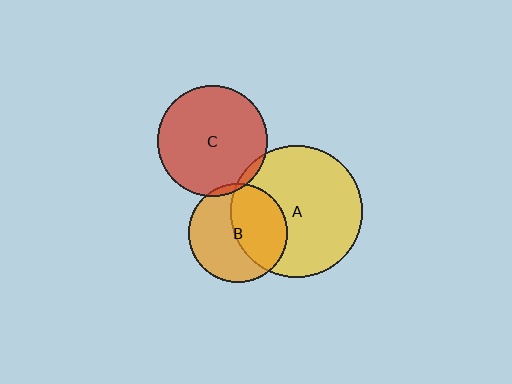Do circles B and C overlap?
Yes.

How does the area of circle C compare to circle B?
Approximately 1.3 times.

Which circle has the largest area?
Circle A (yellow).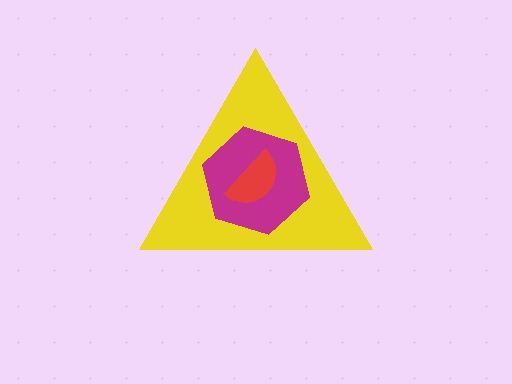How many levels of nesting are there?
3.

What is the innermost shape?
The red semicircle.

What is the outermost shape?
The yellow triangle.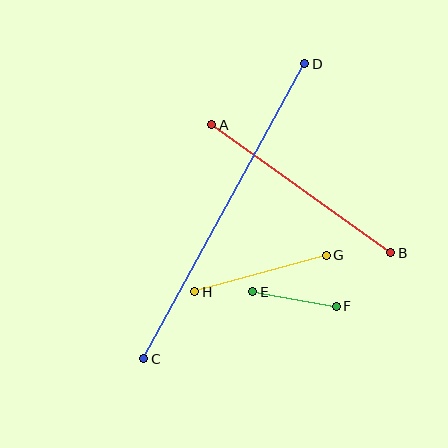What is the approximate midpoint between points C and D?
The midpoint is at approximately (224, 211) pixels.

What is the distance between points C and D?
The distance is approximately 336 pixels.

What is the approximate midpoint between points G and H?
The midpoint is at approximately (260, 273) pixels.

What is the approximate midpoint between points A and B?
The midpoint is at approximately (301, 189) pixels.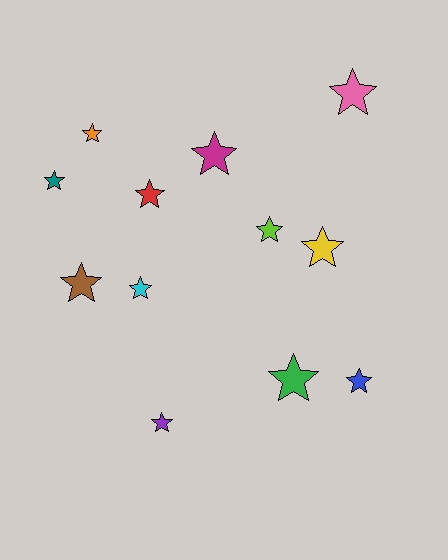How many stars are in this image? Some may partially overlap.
There are 12 stars.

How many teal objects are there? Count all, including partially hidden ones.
There is 1 teal object.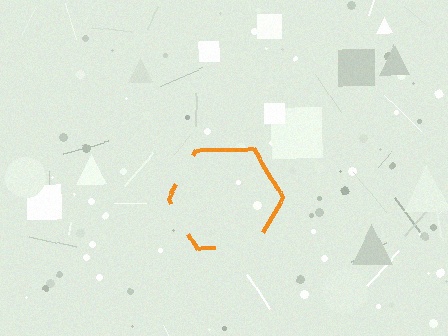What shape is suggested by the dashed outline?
The dashed outline suggests a hexagon.